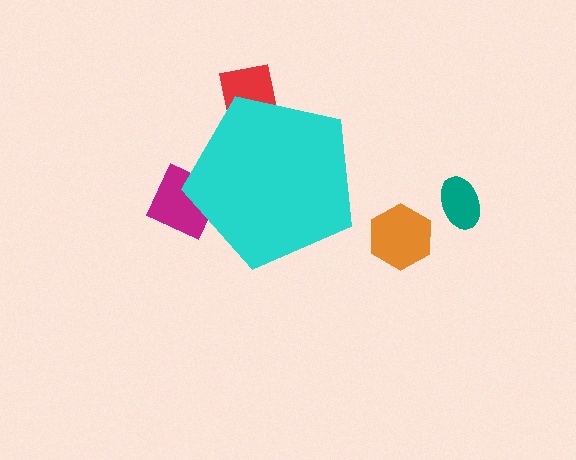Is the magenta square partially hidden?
Yes, the magenta square is partially hidden behind the cyan pentagon.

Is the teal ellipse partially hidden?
No, the teal ellipse is fully visible.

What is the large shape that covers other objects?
A cyan pentagon.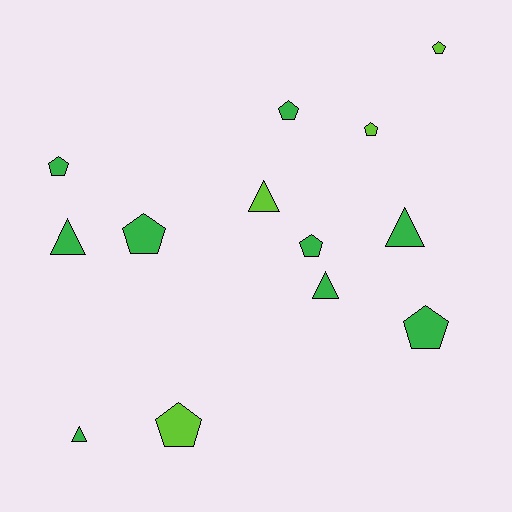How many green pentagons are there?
There are 5 green pentagons.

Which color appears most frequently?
Green, with 9 objects.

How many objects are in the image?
There are 13 objects.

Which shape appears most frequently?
Pentagon, with 8 objects.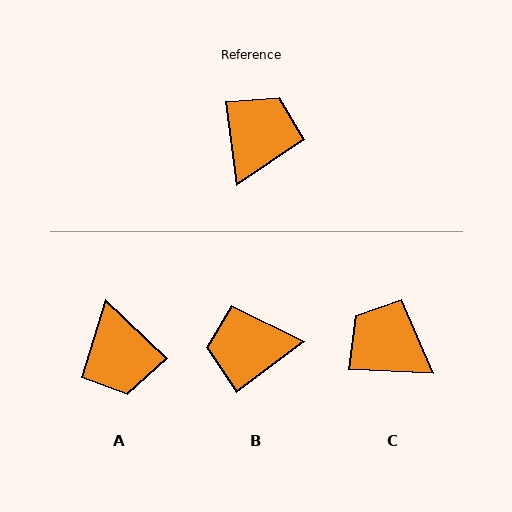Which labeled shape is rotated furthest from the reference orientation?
A, about 141 degrees away.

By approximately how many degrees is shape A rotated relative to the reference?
Approximately 141 degrees clockwise.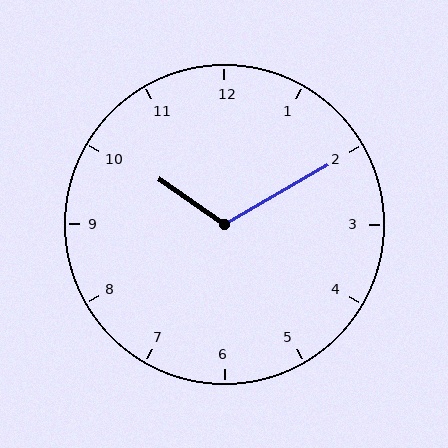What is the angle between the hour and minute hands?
Approximately 115 degrees.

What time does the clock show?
10:10.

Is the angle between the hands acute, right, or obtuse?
It is obtuse.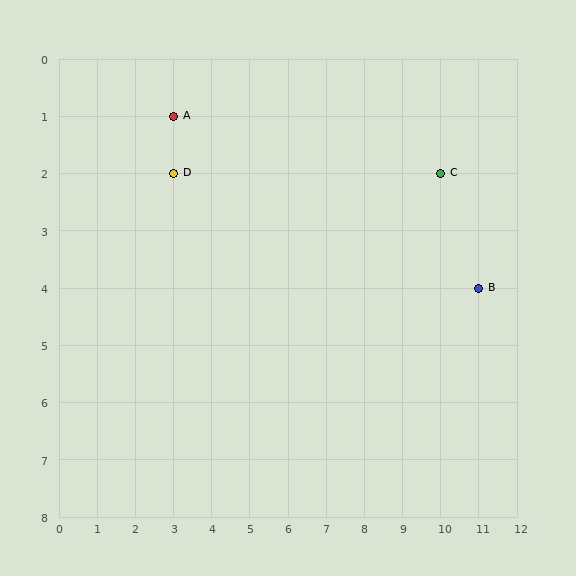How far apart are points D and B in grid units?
Points D and B are 8 columns and 2 rows apart (about 8.2 grid units diagonally).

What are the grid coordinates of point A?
Point A is at grid coordinates (3, 1).